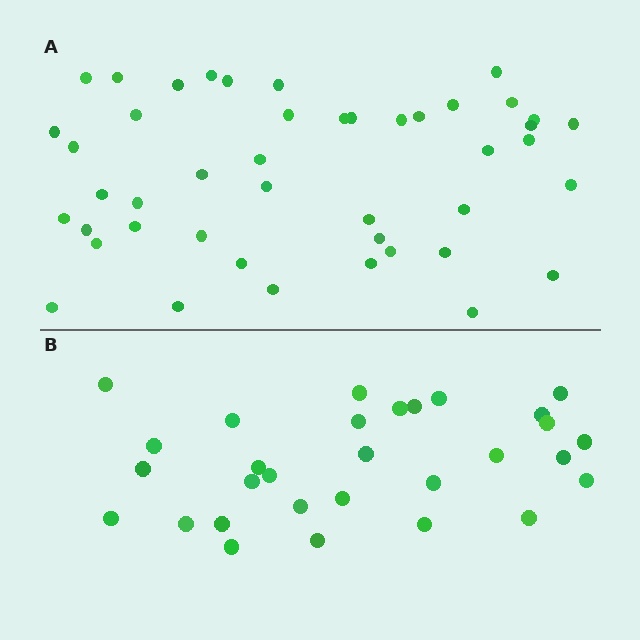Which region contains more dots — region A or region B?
Region A (the top region) has more dots.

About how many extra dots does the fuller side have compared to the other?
Region A has approximately 15 more dots than region B.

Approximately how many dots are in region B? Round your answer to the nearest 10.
About 30 dots.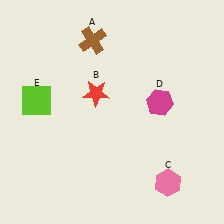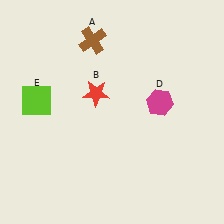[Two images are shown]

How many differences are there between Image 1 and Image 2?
There is 1 difference between the two images.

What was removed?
The pink hexagon (C) was removed in Image 2.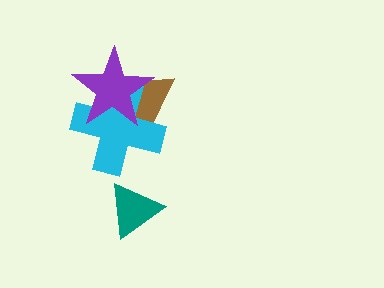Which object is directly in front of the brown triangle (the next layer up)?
The cyan cross is directly in front of the brown triangle.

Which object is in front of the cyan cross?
The purple star is in front of the cyan cross.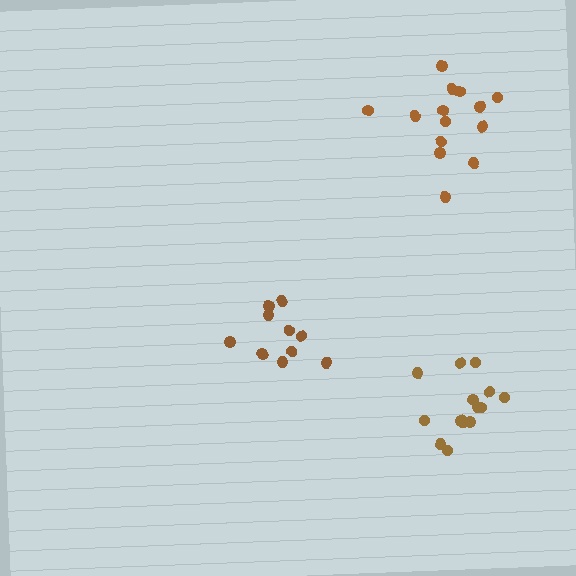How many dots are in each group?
Group 1: 14 dots, Group 2: 14 dots, Group 3: 10 dots (38 total).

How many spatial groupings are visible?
There are 3 spatial groupings.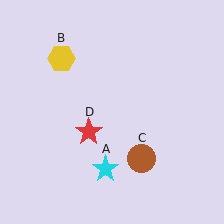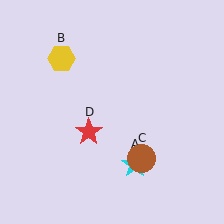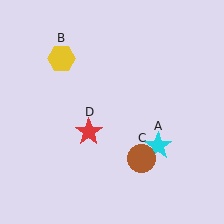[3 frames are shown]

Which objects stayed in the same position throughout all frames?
Yellow hexagon (object B) and brown circle (object C) and red star (object D) remained stationary.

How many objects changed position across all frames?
1 object changed position: cyan star (object A).